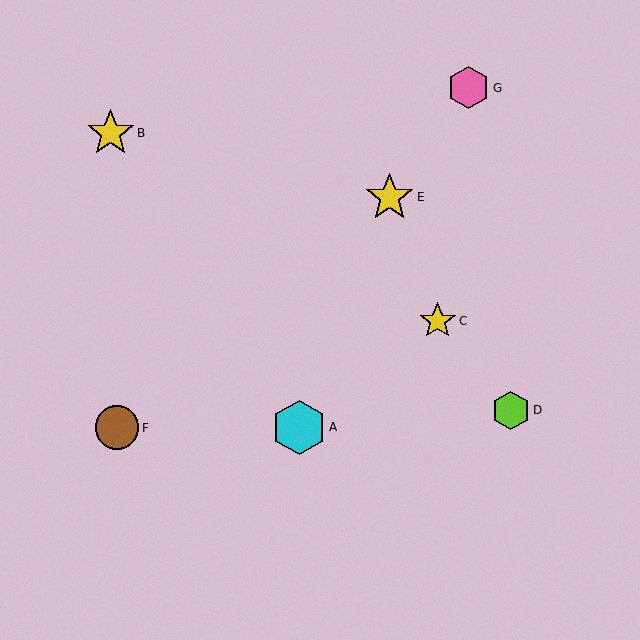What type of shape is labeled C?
Shape C is a yellow star.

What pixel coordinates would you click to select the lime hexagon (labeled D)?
Click at (511, 410) to select the lime hexagon D.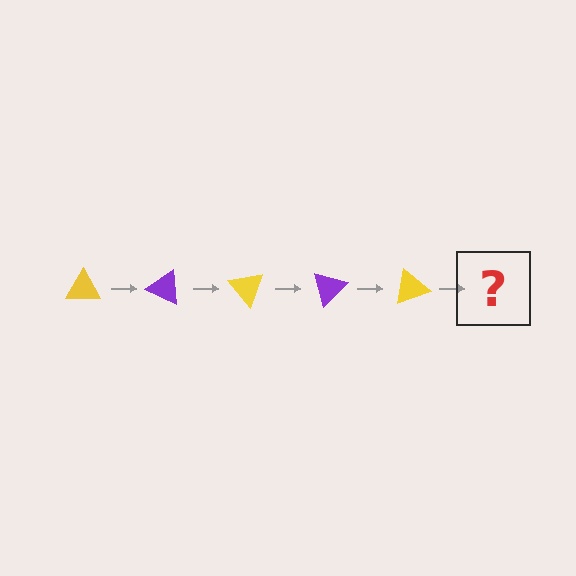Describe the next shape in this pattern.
It should be a purple triangle, rotated 125 degrees from the start.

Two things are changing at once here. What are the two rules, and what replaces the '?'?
The two rules are that it rotates 25 degrees each step and the color cycles through yellow and purple. The '?' should be a purple triangle, rotated 125 degrees from the start.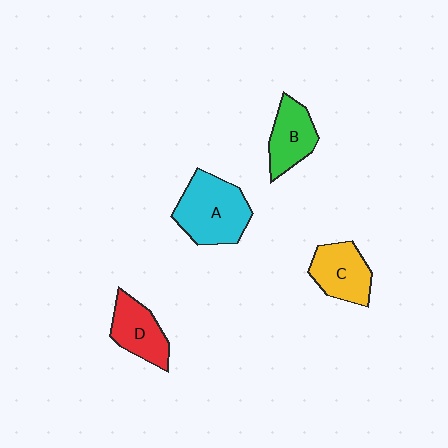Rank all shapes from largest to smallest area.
From largest to smallest: A (cyan), C (yellow), D (red), B (green).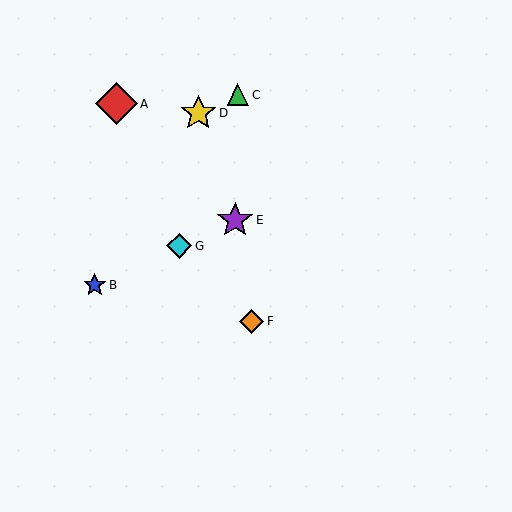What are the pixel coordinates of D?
Object D is at (198, 113).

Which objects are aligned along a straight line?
Objects B, E, G are aligned along a straight line.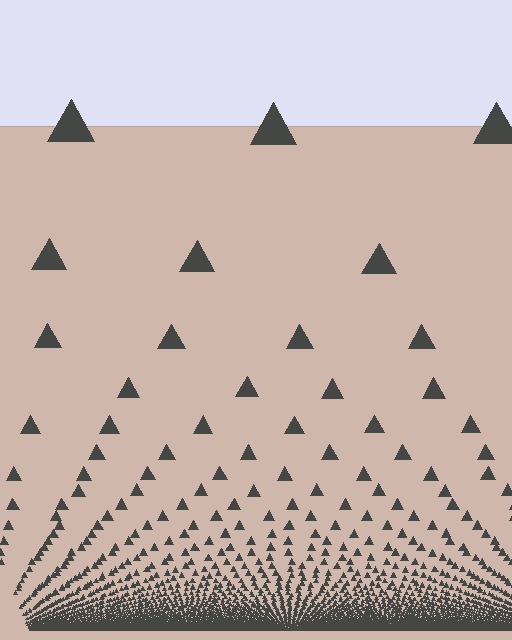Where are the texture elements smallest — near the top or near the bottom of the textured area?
Near the bottom.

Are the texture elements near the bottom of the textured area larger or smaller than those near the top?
Smaller. The gradient is inverted — elements near the bottom are smaller and denser.